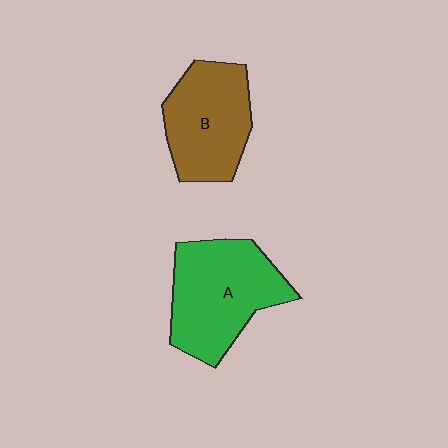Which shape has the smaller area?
Shape B (brown).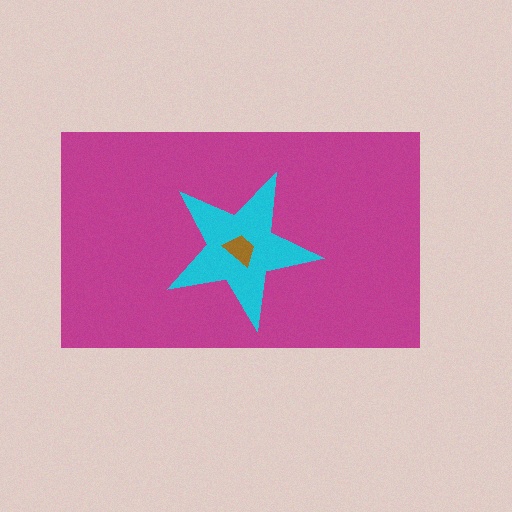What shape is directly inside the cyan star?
The brown trapezoid.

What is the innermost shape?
The brown trapezoid.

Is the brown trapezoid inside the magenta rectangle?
Yes.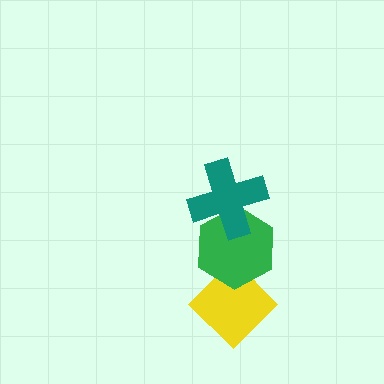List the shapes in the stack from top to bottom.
From top to bottom: the teal cross, the green hexagon, the yellow diamond.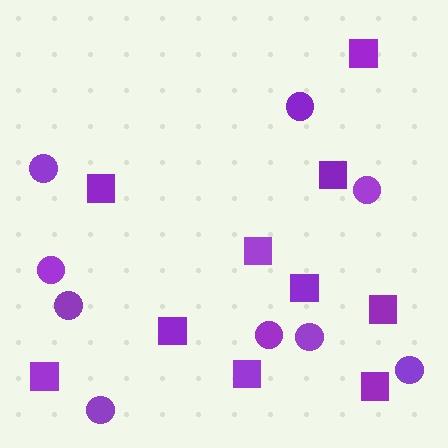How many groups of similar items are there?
There are 2 groups: one group of squares (10) and one group of circles (9).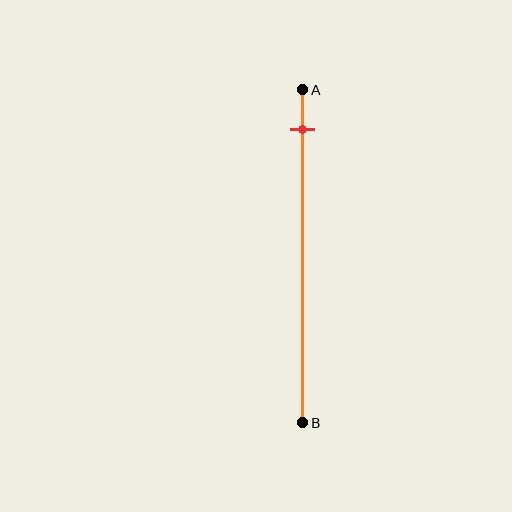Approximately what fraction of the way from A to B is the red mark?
The red mark is approximately 10% of the way from A to B.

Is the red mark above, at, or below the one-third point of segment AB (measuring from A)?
The red mark is above the one-third point of segment AB.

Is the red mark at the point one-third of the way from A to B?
No, the mark is at about 10% from A, not at the 33% one-third point.